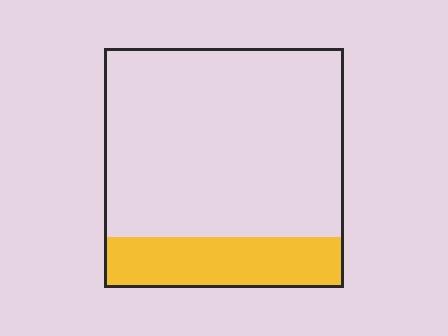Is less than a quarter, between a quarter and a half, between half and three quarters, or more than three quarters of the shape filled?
Less than a quarter.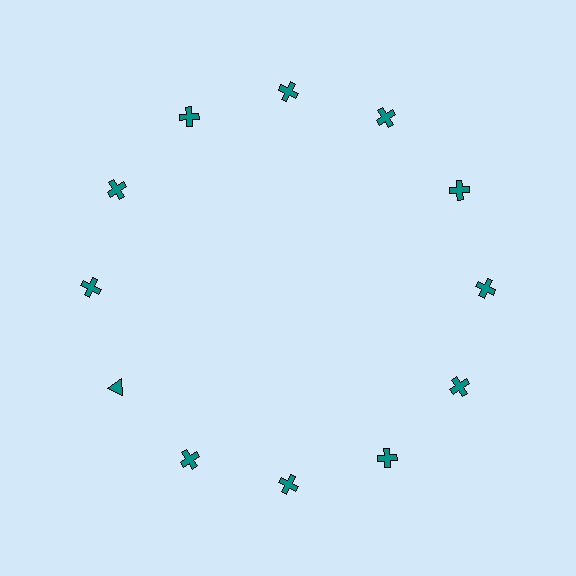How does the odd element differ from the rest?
It has a different shape: triangle instead of cross.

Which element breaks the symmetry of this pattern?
The teal triangle at roughly the 8 o'clock position breaks the symmetry. All other shapes are teal crosses.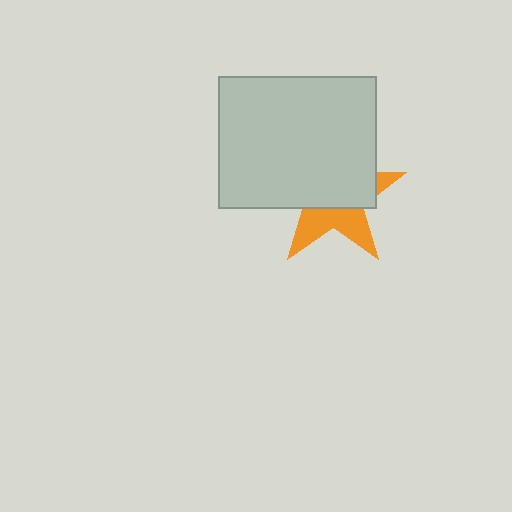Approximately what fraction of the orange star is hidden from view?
Roughly 62% of the orange star is hidden behind the light gray rectangle.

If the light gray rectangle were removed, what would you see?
You would see the complete orange star.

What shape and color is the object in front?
The object in front is a light gray rectangle.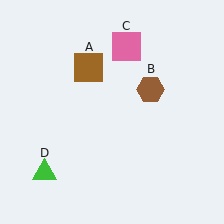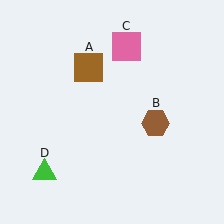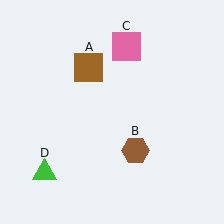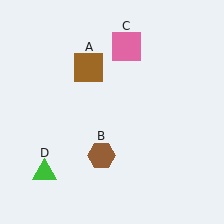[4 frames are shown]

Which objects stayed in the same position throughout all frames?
Brown square (object A) and pink square (object C) and green triangle (object D) remained stationary.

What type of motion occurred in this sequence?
The brown hexagon (object B) rotated clockwise around the center of the scene.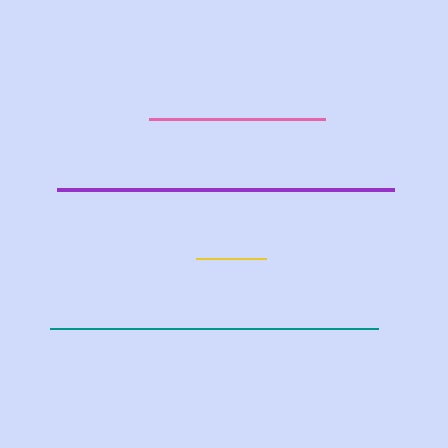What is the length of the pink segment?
The pink segment is approximately 177 pixels long.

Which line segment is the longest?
The purple line is the longest at approximately 337 pixels.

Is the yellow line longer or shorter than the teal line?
The teal line is longer than the yellow line.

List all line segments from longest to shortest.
From longest to shortest: purple, teal, pink, yellow.